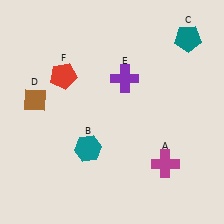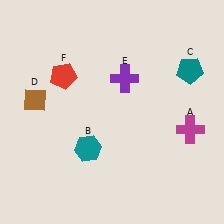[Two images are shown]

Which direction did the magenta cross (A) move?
The magenta cross (A) moved up.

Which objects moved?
The objects that moved are: the magenta cross (A), the teal pentagon (C).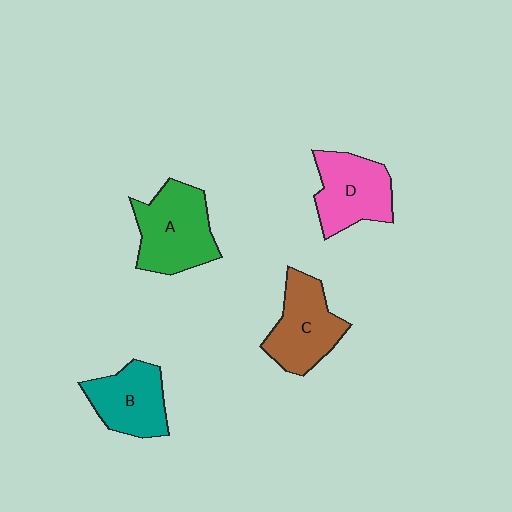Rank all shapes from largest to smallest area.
From largest to smallest: A (green), C (brown), D (pink), B (teal).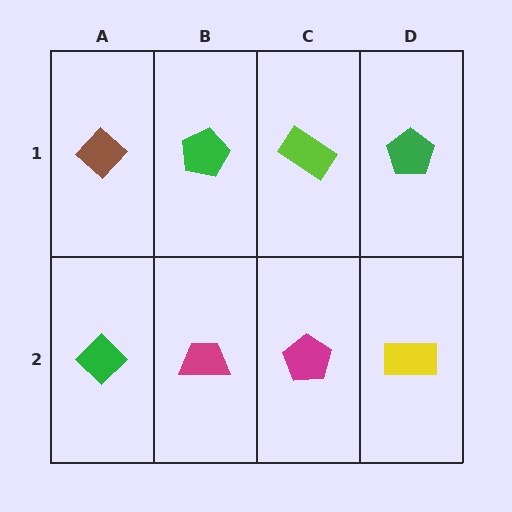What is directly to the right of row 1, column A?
A green pentagon.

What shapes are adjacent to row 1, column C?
A magenta pentagon (row 2, column C), a green pentagon (row 1, column B), a green pentagon (row 1, column D).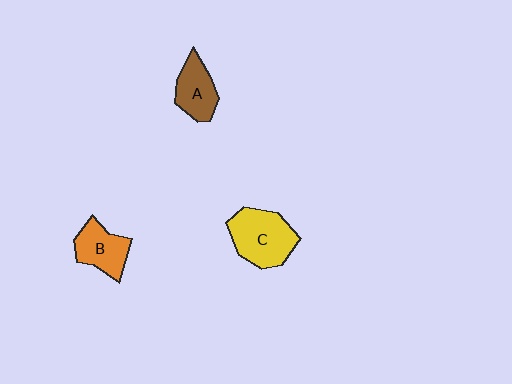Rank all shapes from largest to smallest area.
From largest to smallest: C (yellow), B (orange), A (brown).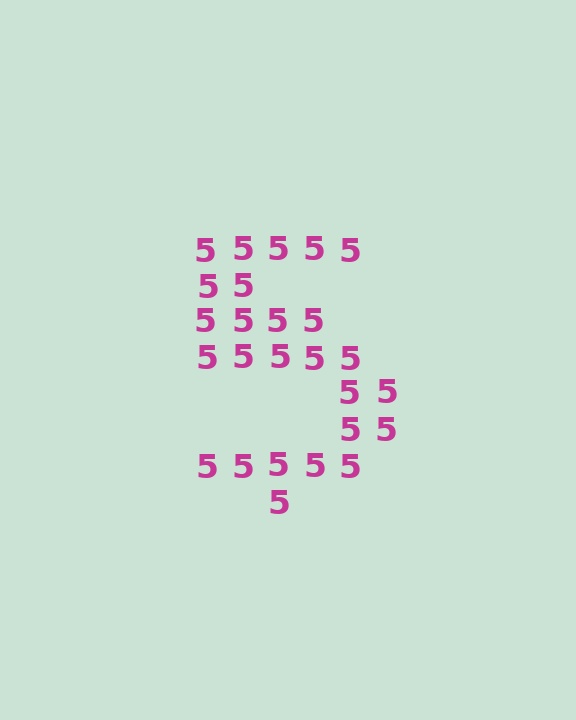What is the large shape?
The large shape is the digit 5.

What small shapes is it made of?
It is made of small digit 5's.